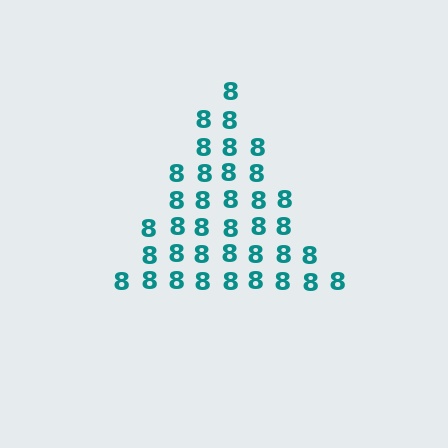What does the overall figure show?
The overall figure shows a triangle.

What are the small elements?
The small elements are digit 8's.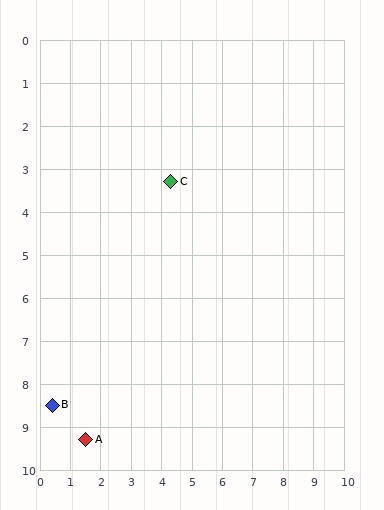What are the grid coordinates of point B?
Point B is at approximately (0.4, 8.5).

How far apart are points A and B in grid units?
Points A and B are about 1.4 grid units apart.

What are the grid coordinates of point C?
Point C is at approximately (4.3, 3.3).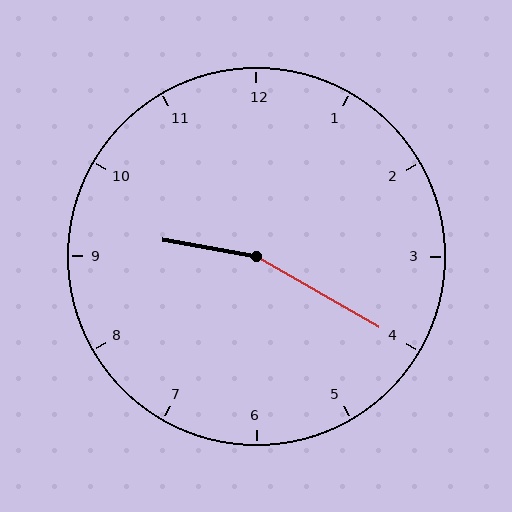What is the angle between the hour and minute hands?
Approximately 160 degrees.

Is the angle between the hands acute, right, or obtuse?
It is obtuse.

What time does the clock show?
9:20.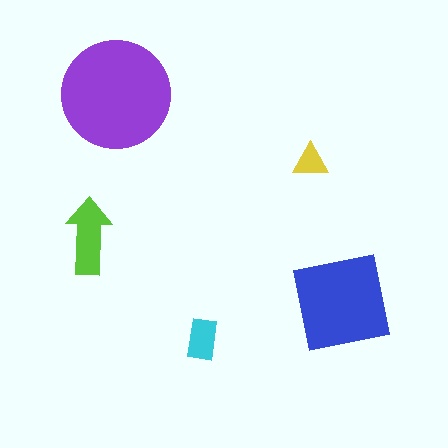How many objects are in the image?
There are 5 objects in the image.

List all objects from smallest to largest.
The yellow triangle, the cyan rectangle, the lime arrow, the blue square, the purple circle.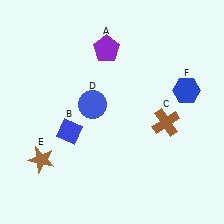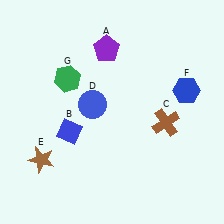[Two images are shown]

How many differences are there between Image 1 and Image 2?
There is 1 difference between the two images.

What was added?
A green hexagon (G) was added in Image 2.